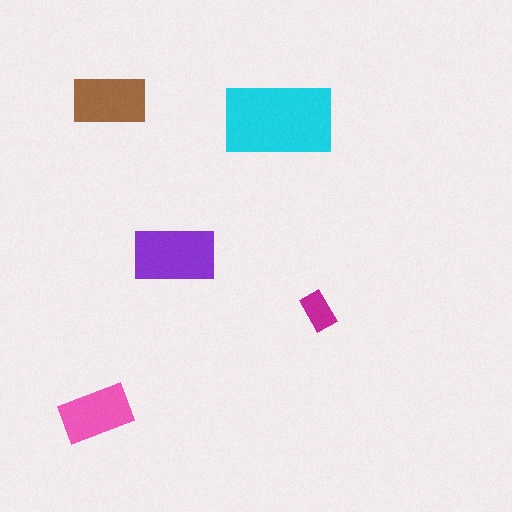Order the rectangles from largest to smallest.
the cyan one, the purple one, the brown one, the pink one, the magenta one.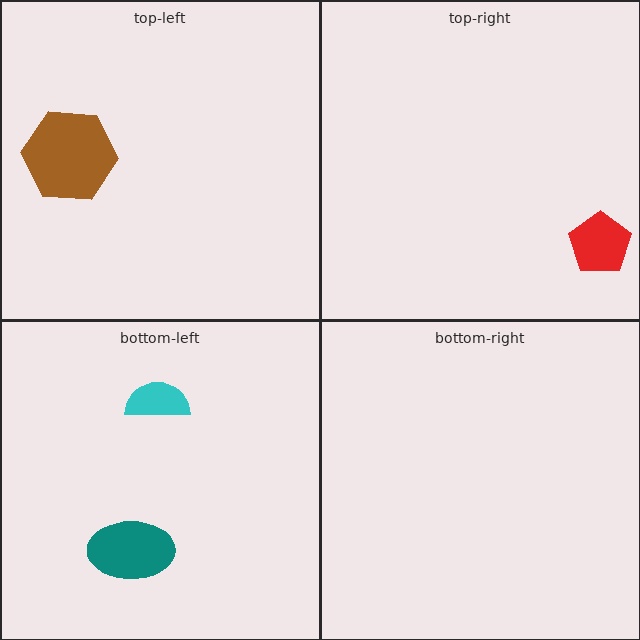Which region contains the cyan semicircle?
The bottom-left region.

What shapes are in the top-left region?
The brown hexagon.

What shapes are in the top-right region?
The red pentagon.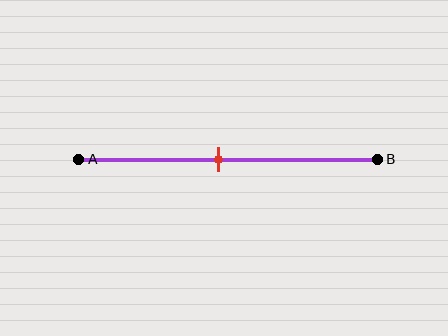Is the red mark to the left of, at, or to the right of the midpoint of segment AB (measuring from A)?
The red mark is to the left of the midpoint of segment AB.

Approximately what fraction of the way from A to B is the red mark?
The red mark is approximately 45% of the way from A to B.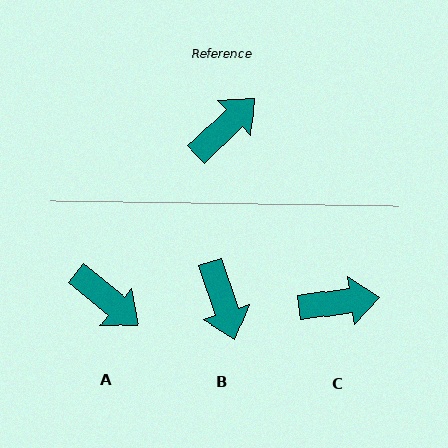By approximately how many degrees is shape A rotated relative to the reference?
Approximately 84 degrees clockwise.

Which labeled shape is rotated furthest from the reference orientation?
B, about 117 degrees away.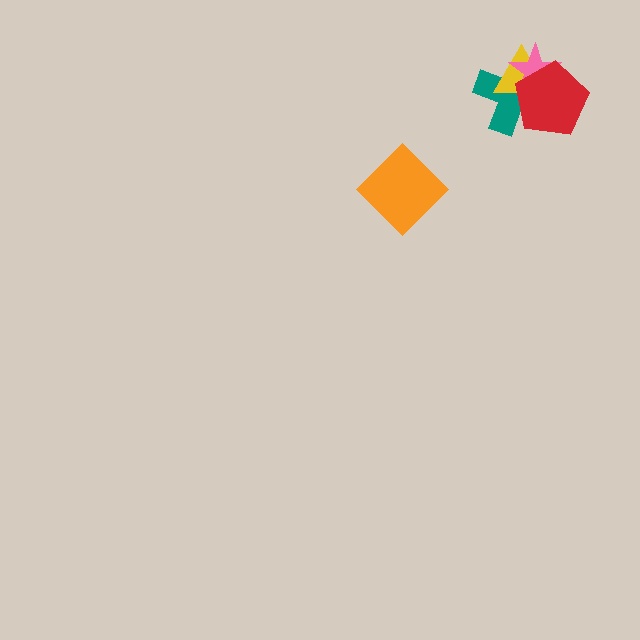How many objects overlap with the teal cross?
3 objects overlap with the teal cross.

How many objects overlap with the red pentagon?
3 objects overlap with the red pentagon.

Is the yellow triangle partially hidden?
Yes, it is partially covered by another shape.